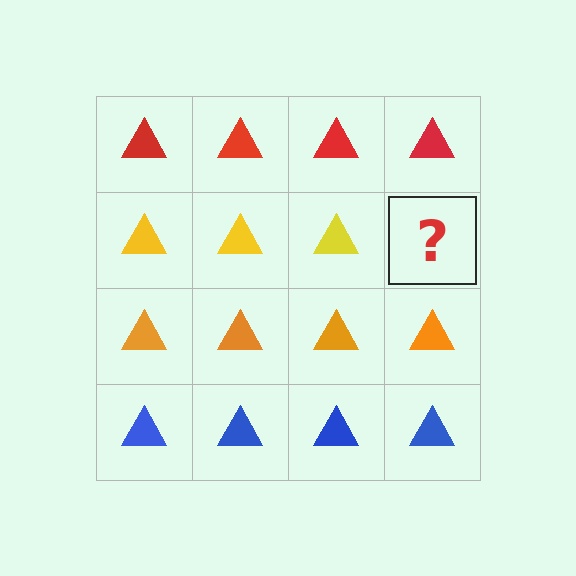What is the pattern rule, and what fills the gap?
The rule is that each row has a consistent color. The gap should be filled with a yellow triangle.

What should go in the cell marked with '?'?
The missing cell should contain a yellow triangle.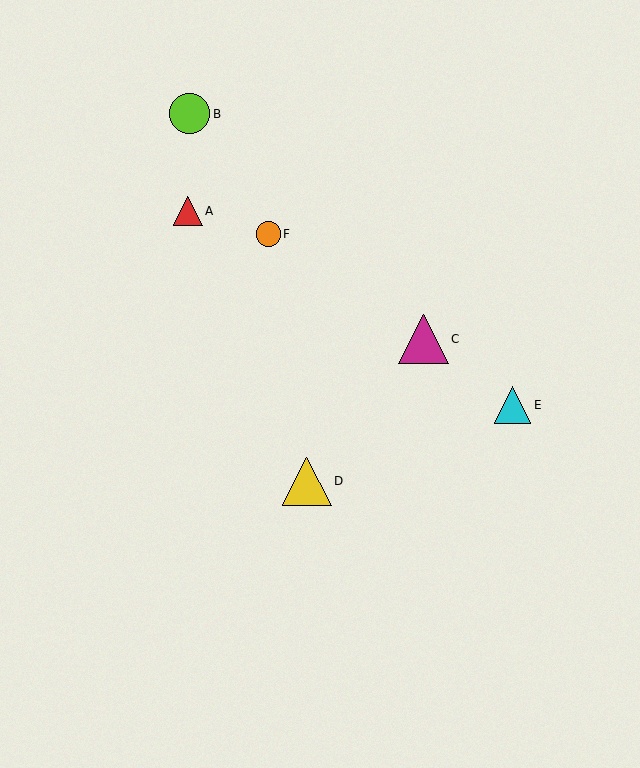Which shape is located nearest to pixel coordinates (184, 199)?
The red triangle (labeled A) at (188, 211) is nearest to that location.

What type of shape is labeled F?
Shape F is an orange circle.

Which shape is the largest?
The magenta triangle (labeled C) is the largest.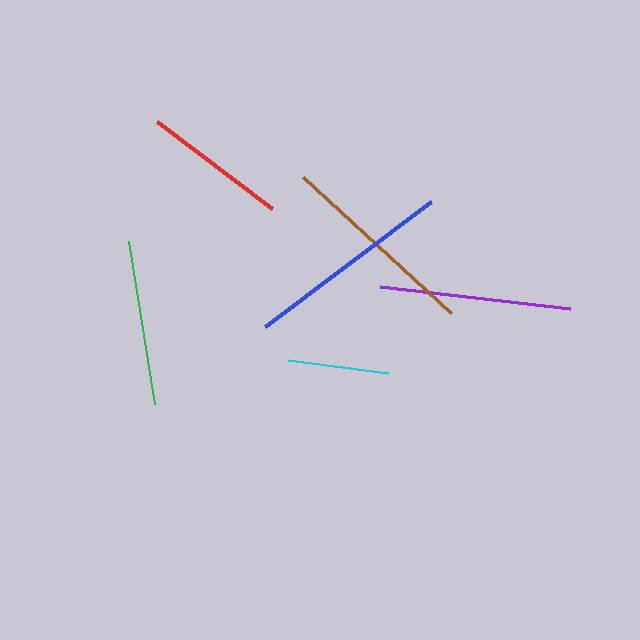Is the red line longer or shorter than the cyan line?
The red line is longer than the cyan line.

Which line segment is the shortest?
The cyan line is the shortest at approximately 101 pixels.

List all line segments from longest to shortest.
From longest to shortest: blue, brown, purple, green, red, cyan.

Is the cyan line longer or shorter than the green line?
The green line is longer than the cyan line.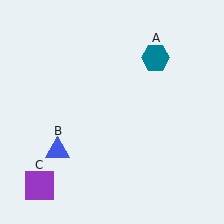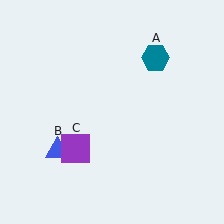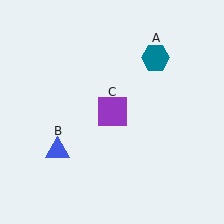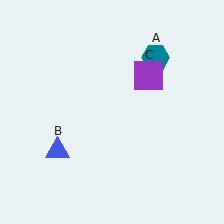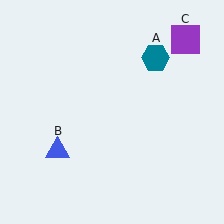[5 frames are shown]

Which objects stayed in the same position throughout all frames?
Teal hexagon (object A) and blue triangle (object B) remained stationary.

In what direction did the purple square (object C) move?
The purple square (object C) moved up and to the right.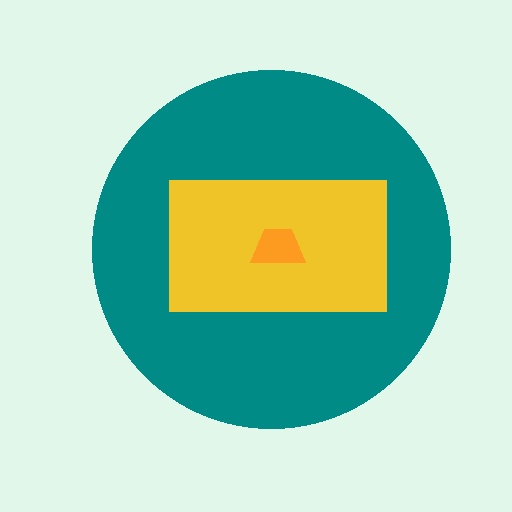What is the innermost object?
The orange trapezoid.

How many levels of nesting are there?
3.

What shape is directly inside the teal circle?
The yellow rectangle.